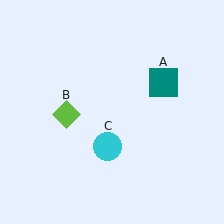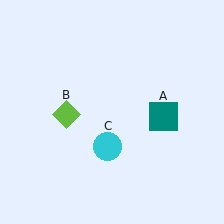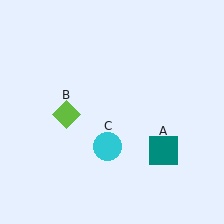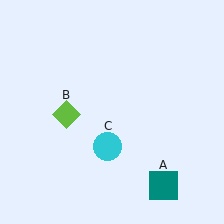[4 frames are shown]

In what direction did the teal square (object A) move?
The teal square (object A) moved down.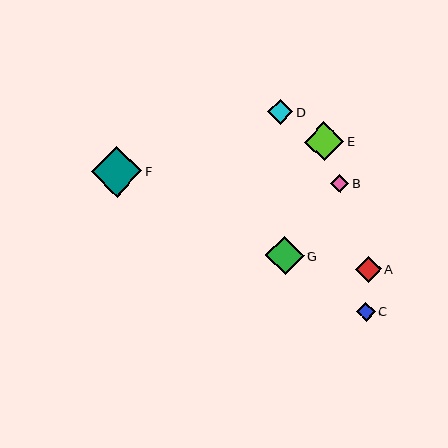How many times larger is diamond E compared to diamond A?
Diamond E is approximately 1.5 times the size of diamond A.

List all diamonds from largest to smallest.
From largest to smallest: F, E, G, A, D, C, B.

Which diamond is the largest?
Diamond F is the largest with a size of approximately 50 pixels.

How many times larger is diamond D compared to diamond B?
Diamond D is approximately 1.3 times the size of diamond B.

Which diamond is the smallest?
Diamond B is the smallest with a size of approximately 18 pixels.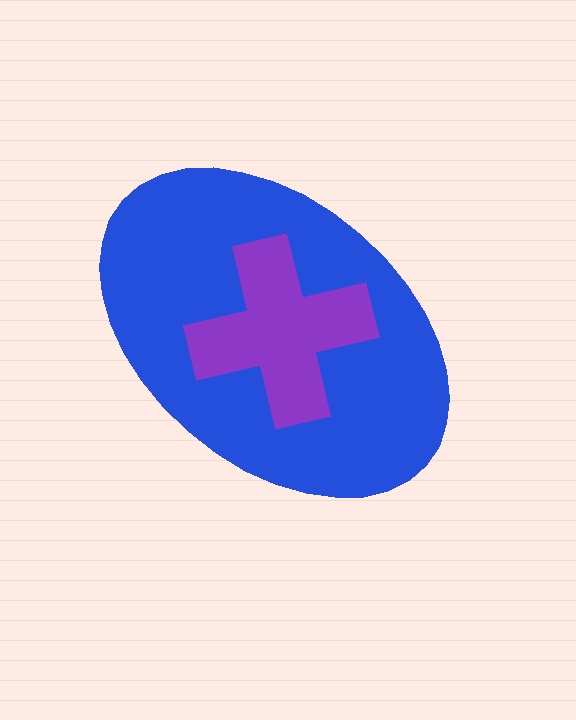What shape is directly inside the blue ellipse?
The purple cross.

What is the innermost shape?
The purple cross.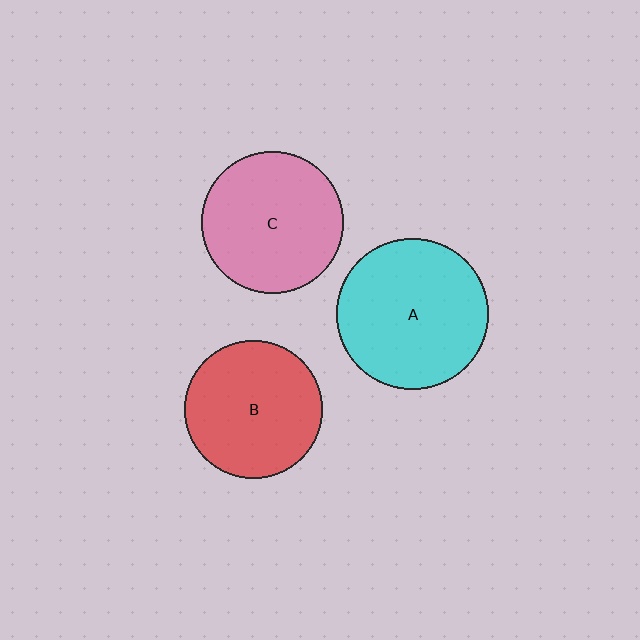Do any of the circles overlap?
No, none of the circles overlap.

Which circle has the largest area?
Circle A (cyan).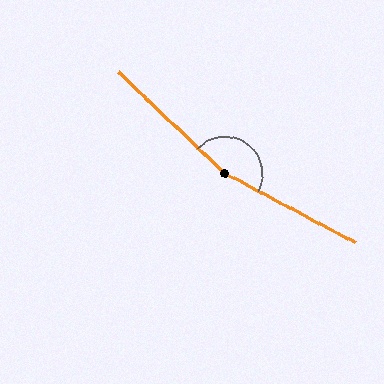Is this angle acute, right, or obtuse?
It is obtuse.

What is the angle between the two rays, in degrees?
Approximately 164 degrees.